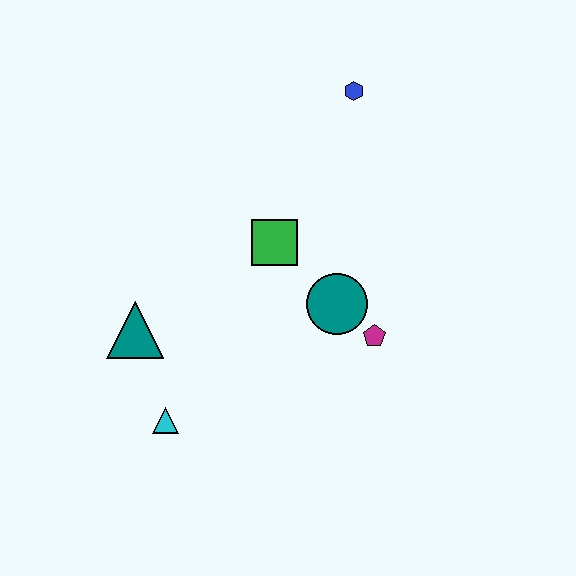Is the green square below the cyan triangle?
No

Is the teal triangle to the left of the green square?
Yes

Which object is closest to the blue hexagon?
The green square is closest to the blue hexagon.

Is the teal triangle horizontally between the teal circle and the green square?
No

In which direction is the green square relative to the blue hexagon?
The green square is below the blue hexagon.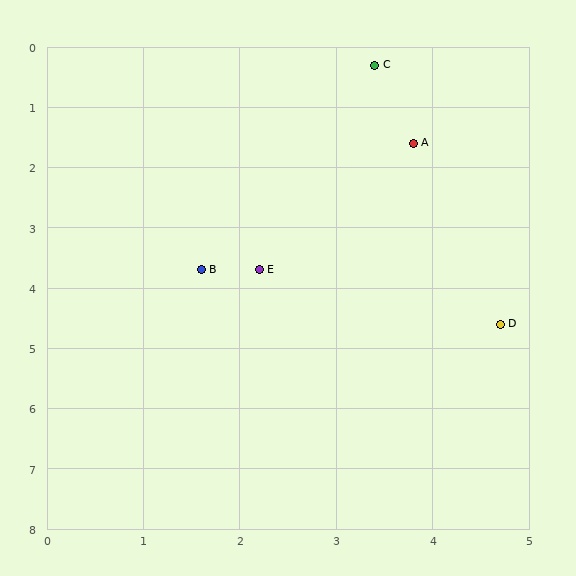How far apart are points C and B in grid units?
Points C and B are about 3.8 grid units apart.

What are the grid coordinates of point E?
Point E is at approximately (2.2, 3.7).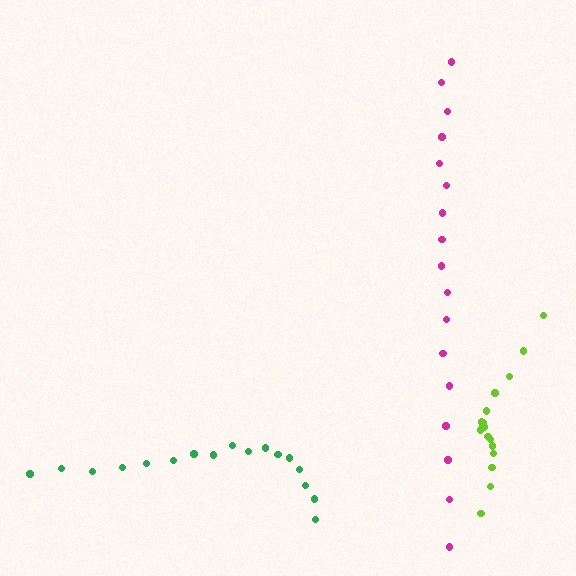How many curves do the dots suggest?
There are 3 distinct paths.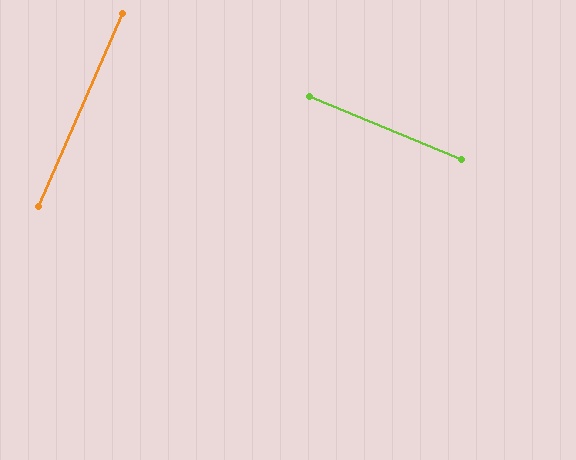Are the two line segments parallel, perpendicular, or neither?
Perpendicular — they meet at approximately 89°.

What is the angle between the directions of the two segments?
Approximately 89 degrees.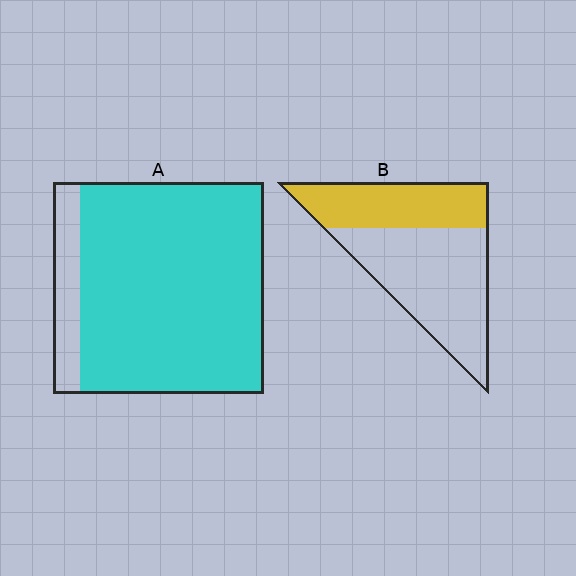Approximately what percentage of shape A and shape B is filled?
A is approximately 85% and B is approximately 40%.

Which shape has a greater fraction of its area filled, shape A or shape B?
Shape A.